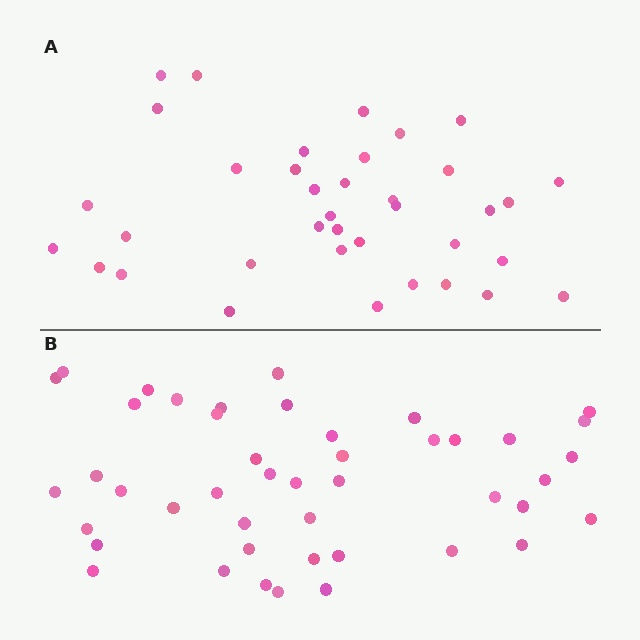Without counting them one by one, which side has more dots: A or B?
Region B (the bottom region) has more dots.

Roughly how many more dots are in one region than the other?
Region B has roughly 8 or so more dots than region A.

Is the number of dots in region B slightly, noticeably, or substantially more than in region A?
Region B has only slightly more — the two regions are fairly close. The ratio is roughly 1.2 to 1.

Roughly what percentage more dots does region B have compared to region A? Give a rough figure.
About 20% more.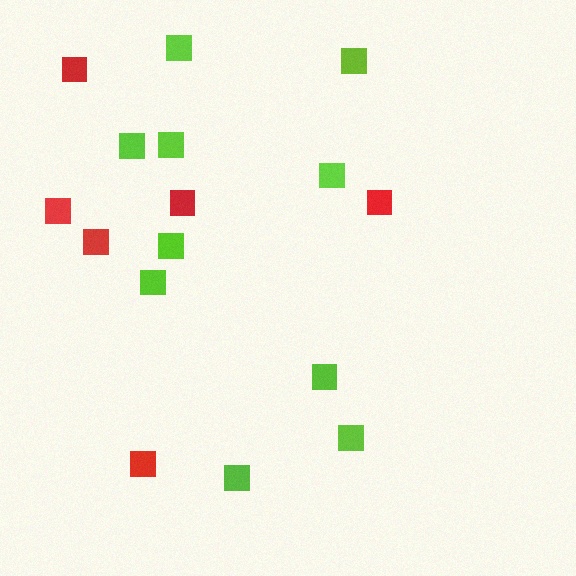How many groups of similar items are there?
There are 2 groups: one group of red squares (6) and one group of lime squares (10).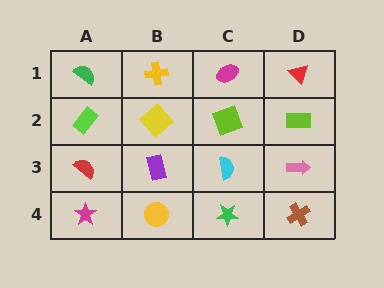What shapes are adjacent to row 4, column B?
A purple rectangle (row 3, column B), a magenta star (row 4, column A), a green star (row 4, column C).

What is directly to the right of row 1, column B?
A magenta ellipse.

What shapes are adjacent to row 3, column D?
A lime rectangle (row 2, column D), a brown cross (row 4, column D), a cyan semicircle (row 3, column C).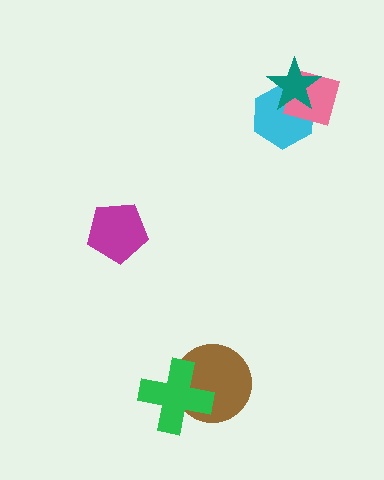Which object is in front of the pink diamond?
The teal star is in front of the pink diamond.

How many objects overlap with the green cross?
1 object overlaps with the green cross.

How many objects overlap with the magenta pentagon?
0 objects overlap with the magenta pentagon.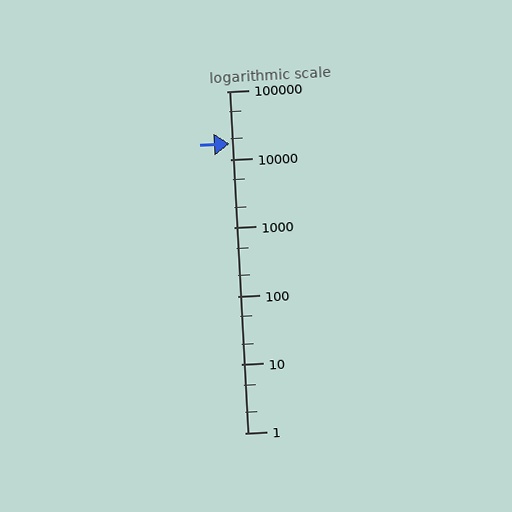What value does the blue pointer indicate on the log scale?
The pointer indicates approximately 17000.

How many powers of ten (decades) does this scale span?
The scale spans 5 decades, from 1 to 100000.